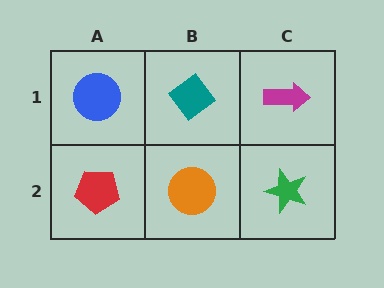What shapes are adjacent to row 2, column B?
A teal diamond (row 1, column B), a red pentagon (row 2, column A), a green star (row 2, column C).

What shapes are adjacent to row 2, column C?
A magenta arrow (row 1, column C), an orange circle (row 2, column B).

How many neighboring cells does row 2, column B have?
3.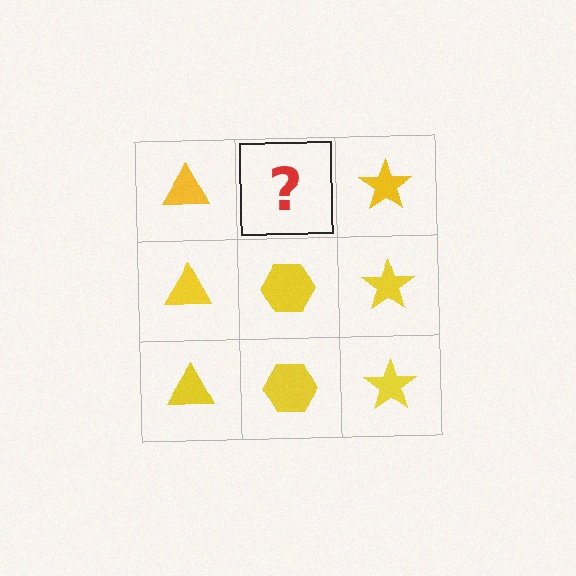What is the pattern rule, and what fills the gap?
The rule is that each column has a consistent shape. The gap should be filled with a yellow hexagon.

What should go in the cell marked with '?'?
The missing cell should contain a yellow hexagon.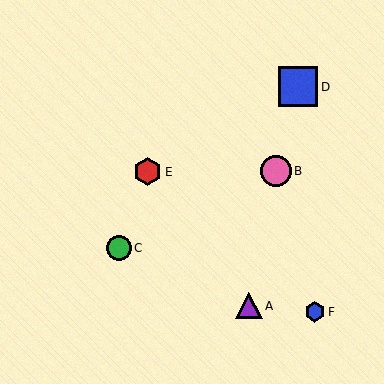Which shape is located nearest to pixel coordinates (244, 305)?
The purple triangle (labeled A) at (249, 306) is nearest to that location.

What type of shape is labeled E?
Shape E is a red hexagon.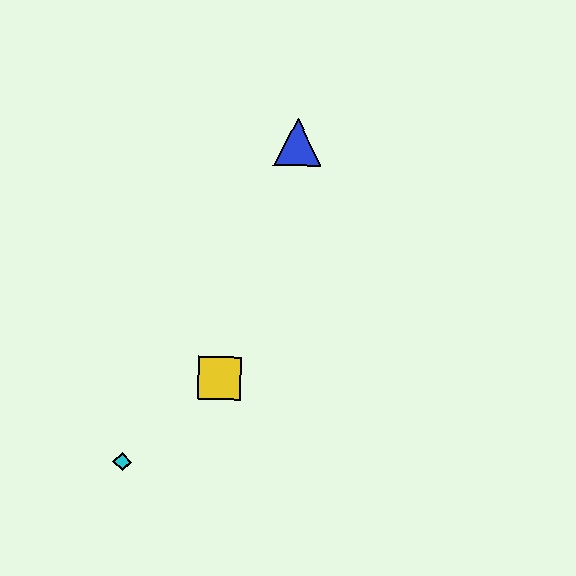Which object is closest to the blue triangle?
The yellow square is closest to the blue triangle.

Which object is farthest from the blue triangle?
The cyan diamond is farthest from the blue triangle.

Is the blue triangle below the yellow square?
No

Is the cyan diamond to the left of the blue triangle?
Yes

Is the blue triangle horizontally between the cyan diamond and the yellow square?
No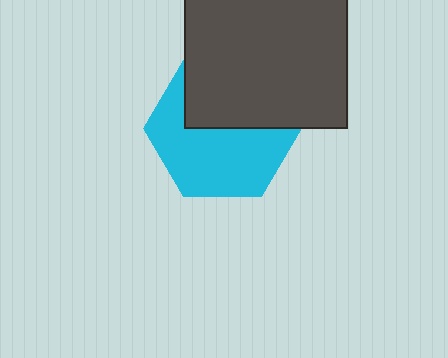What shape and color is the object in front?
The object in front is a dark gray square.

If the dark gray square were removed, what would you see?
You would see the complete cyan hexagon.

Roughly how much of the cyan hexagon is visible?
About half of it is visible (roughly 58%).